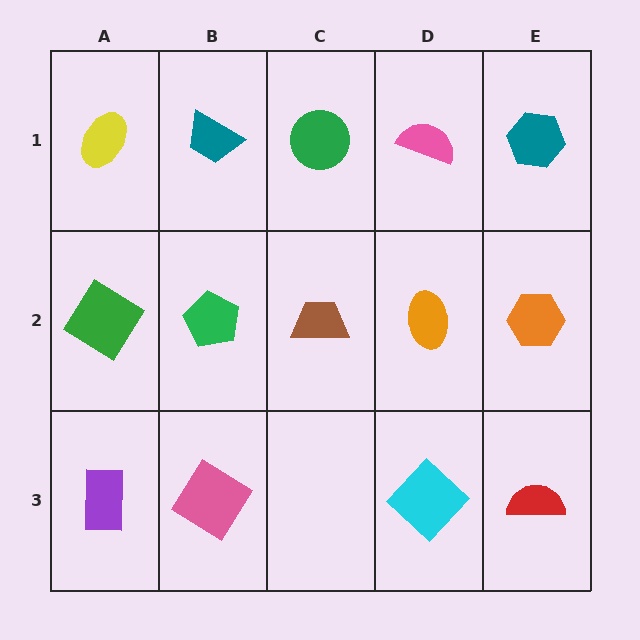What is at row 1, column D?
A pink semicircle.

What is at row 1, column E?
A teal hexagon.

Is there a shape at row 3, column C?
No, that cell is empty.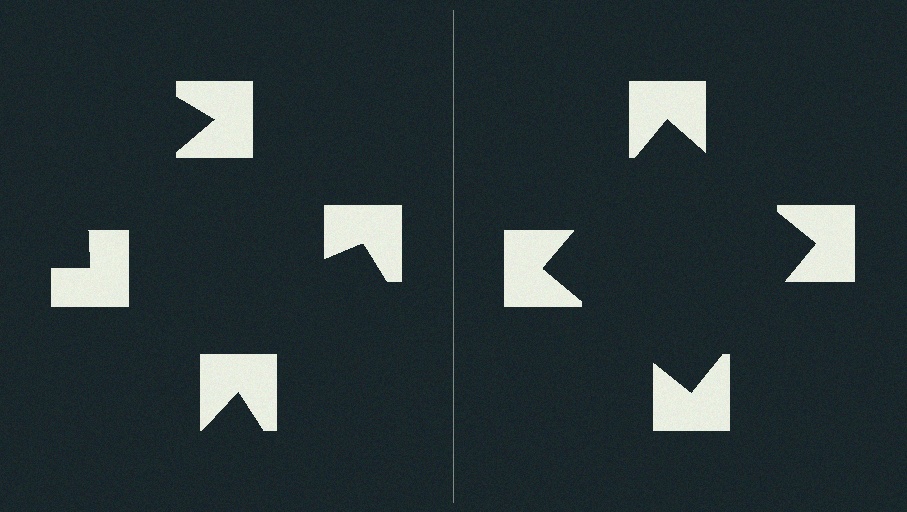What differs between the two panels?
The notched squares are positioned identically on both sides; only the wedge orientations differ. On the right they align to a square; on the left they are misaligned.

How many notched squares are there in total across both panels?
8 — 4 on each side.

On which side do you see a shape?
An illusory square appears on the right side. On the left side the wedge cuts are rotated, so no coherent shape forms.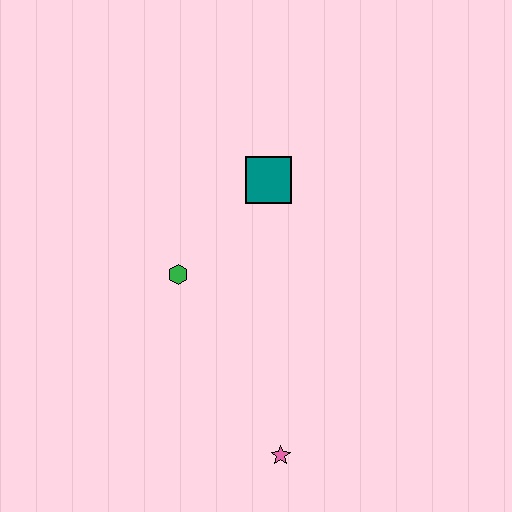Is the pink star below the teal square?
Yes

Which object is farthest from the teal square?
The pink star is farthest from the teal square.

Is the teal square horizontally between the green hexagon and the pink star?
Yes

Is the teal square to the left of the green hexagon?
No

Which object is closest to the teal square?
The green hexagon is closest to the teal square.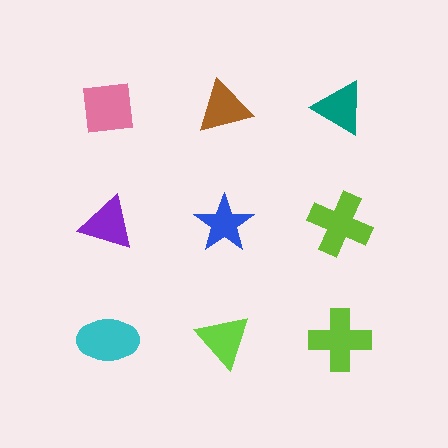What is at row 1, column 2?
A brown triangle.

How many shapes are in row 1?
3 shapes.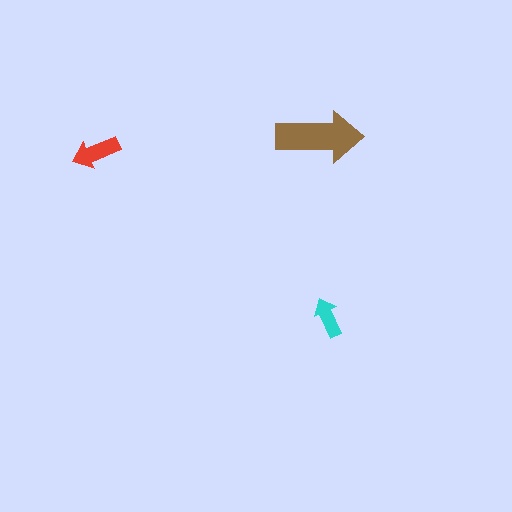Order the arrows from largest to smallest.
the brown one, the red one, the cyan one.